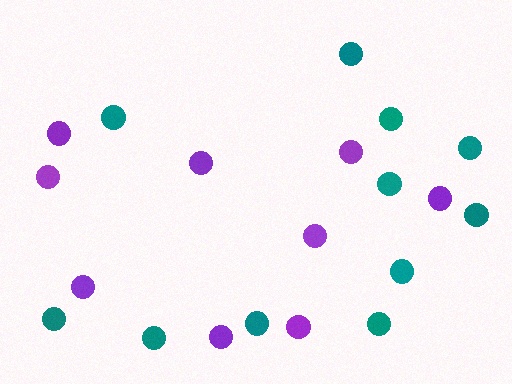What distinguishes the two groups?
There are 2 groups: one group of purple circles (9) and one group of teal circles (11).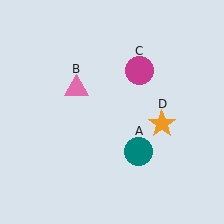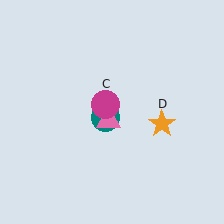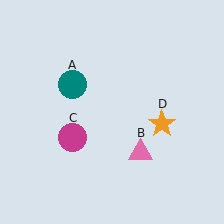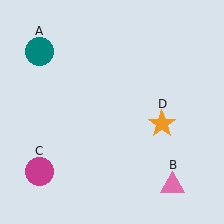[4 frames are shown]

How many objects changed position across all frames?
3 objects changed position: teal circle (object A), pink triangle (object B), magenta circle (object C).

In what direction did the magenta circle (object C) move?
The magenta circle (object C) moved down and to the left.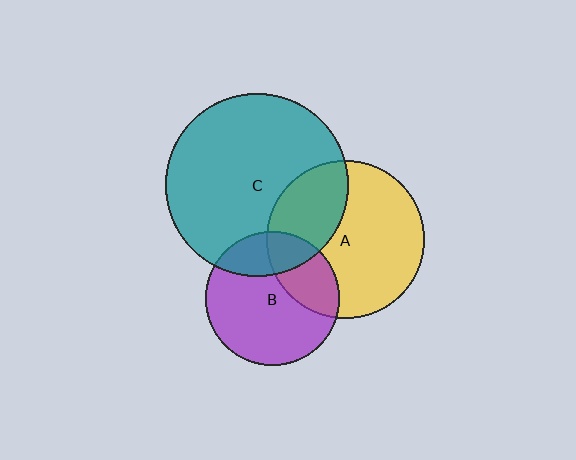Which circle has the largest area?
Circle C (teal).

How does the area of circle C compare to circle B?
Approximately 1.9 times.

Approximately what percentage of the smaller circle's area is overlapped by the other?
Approximately 30%.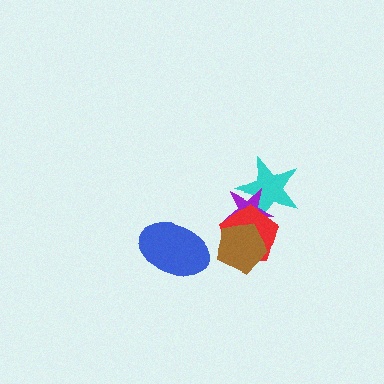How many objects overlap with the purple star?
3 objects overlap with the purple star.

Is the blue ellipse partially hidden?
No, no other shape covers it.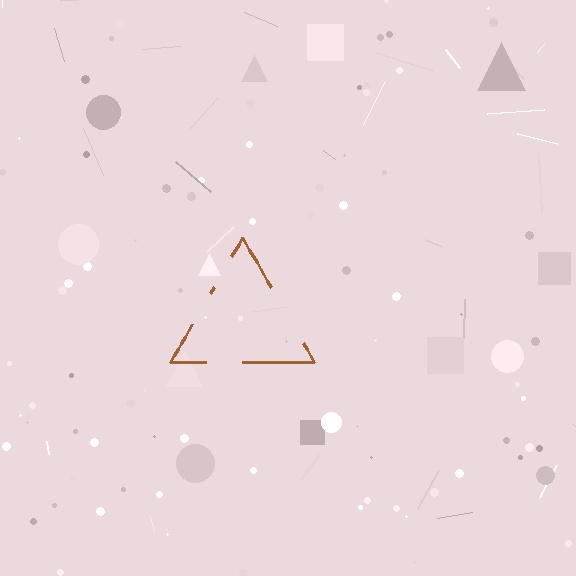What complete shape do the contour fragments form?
The contour fragments form a triangle.